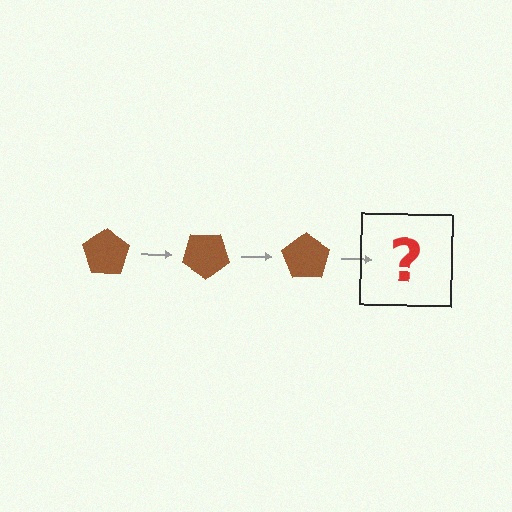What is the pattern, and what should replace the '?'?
The pattern is that the pentagon rotates 35 degrees each step. The '?' should be a brown pentagon rotated 105 degrees.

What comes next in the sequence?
The next element should be a brown pentagon rotated 105 degrees.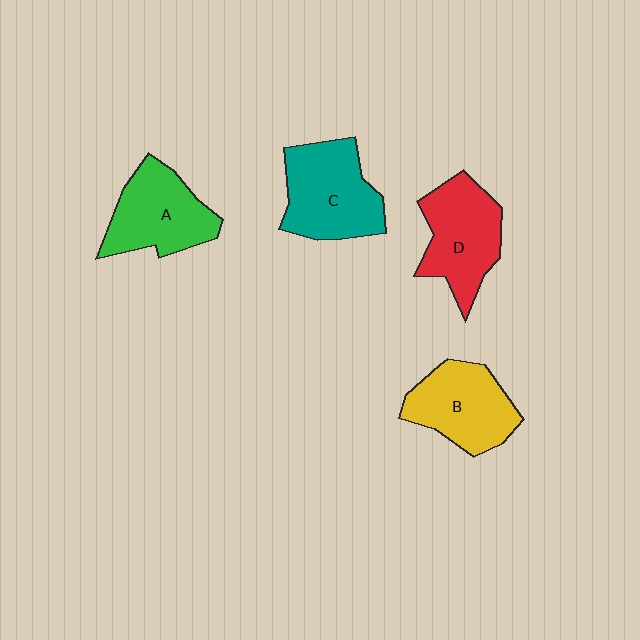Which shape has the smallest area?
Shape B (yellow).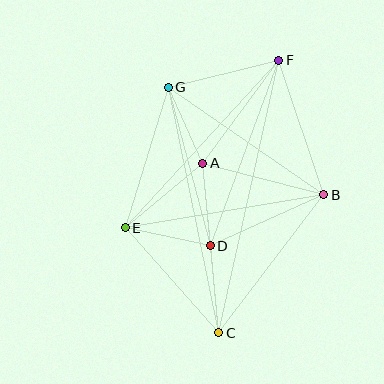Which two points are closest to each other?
Points A and D are closest to each other.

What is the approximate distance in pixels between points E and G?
The distance between E and G is approximately 147 pixels.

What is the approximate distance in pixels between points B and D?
The distance between B and D is approximately 124 pixels.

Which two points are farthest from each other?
Points C and F are farthest from each other.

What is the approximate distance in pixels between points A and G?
The distance between A and G is approximately 83 pixels.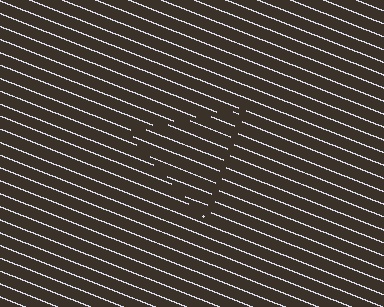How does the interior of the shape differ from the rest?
The interior of the shape contains the same grating, shifted by half a period — the contour is defined by the phase discontinuity where line-ends from the inner and outer gratings abut.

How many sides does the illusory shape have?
3 sides — the line-ends trace a triangle.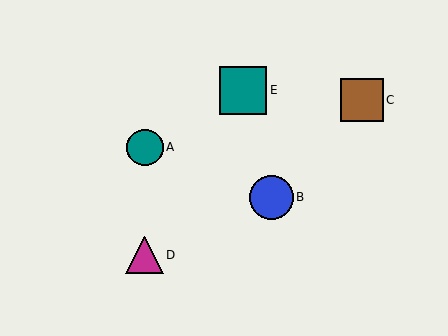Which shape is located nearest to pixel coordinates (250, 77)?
The teal square (labeled E) at (243, 91) is nearest to that location.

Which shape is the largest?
The teal square (labeled E) is the largest.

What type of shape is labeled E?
Shape E is a teal square.